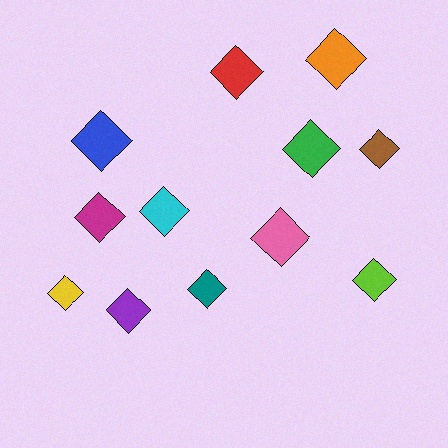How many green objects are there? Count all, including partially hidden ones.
There is 1 green object.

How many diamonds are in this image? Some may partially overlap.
There are 12 diamonds.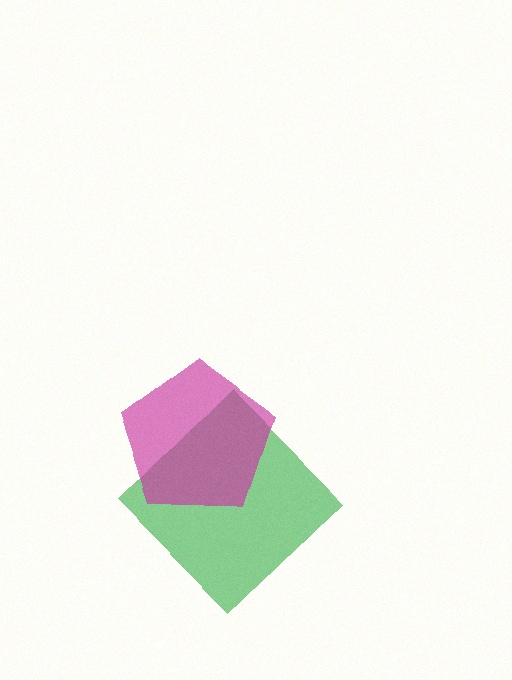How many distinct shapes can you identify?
There are 2 distinct shapes: a green diamond, a magenta pentagon.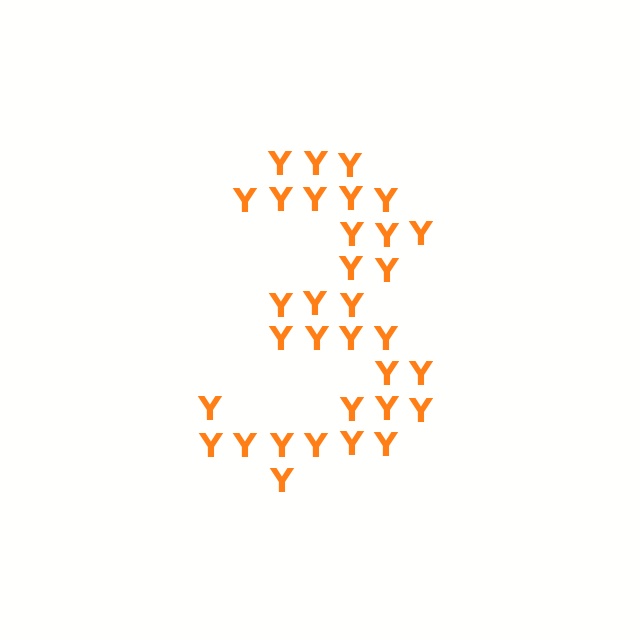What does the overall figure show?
The overall figure shows the digit 3.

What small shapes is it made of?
It is made of small letter Y's.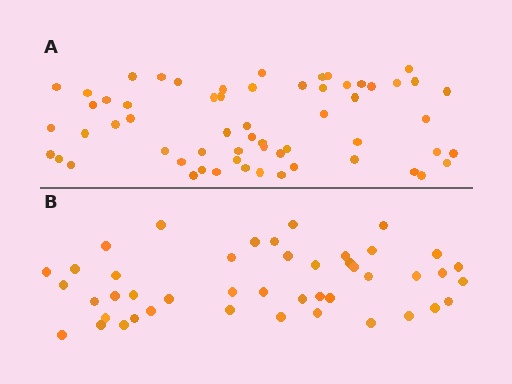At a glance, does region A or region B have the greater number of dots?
Region A (the top region) has more dots.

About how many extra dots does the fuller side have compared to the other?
Region A has approximately 15 more dots than region B.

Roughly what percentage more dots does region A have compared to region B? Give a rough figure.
About 35% more.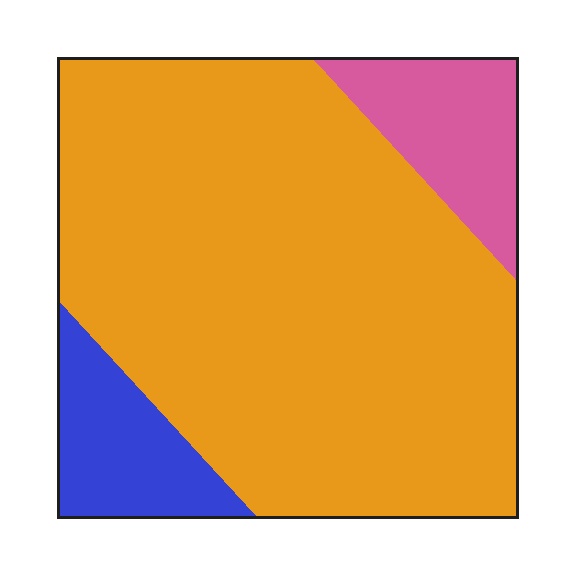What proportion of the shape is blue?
Blue covers around 10% of the shape.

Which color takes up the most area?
Orange, at roughly 80%.